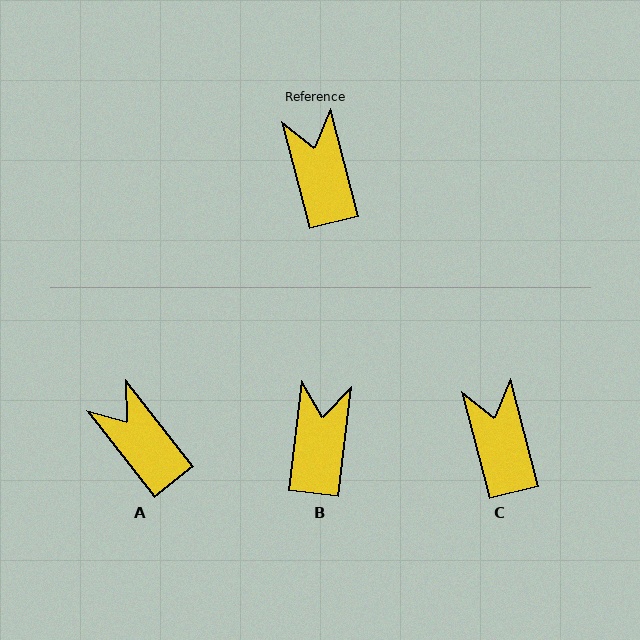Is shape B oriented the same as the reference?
No, it is off by about 21 degrees.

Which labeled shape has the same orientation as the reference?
C.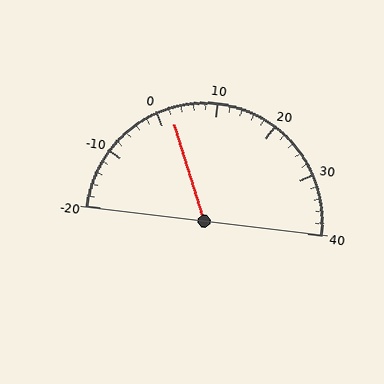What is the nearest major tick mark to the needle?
The nearest major tick mark is 0.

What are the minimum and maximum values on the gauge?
The gauge ranges from -20 to 40.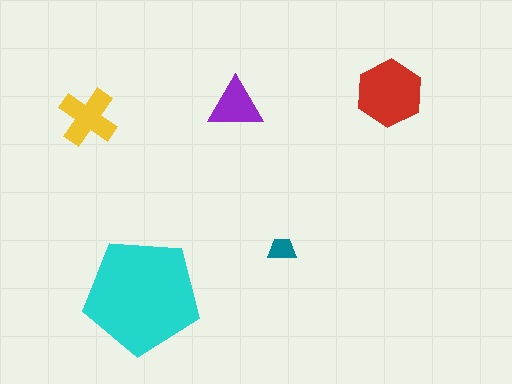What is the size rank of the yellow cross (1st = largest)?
3rd.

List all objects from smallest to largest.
The teal trapezoid, the purple triangle, the yellow cross, the red hexagon, the cyan pentagon.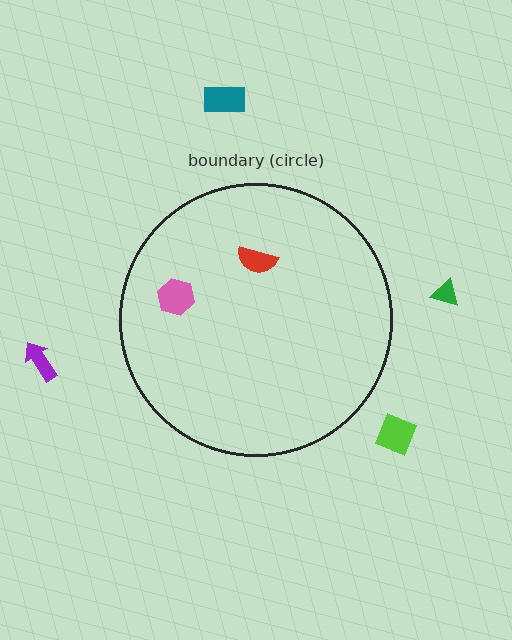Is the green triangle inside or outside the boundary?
Outside.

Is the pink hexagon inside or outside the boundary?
Inside.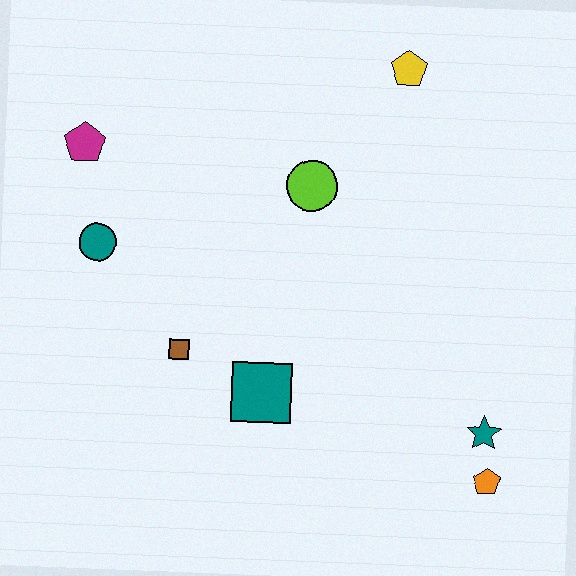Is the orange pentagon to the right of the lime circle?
Yes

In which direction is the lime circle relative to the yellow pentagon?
The lime circle is below the yellow pentagon.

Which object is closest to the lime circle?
The yellow pentagon is closest to the lime circle.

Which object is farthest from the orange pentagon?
The magenta pentagon is farthest from the orange pentagon.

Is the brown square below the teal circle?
Yes